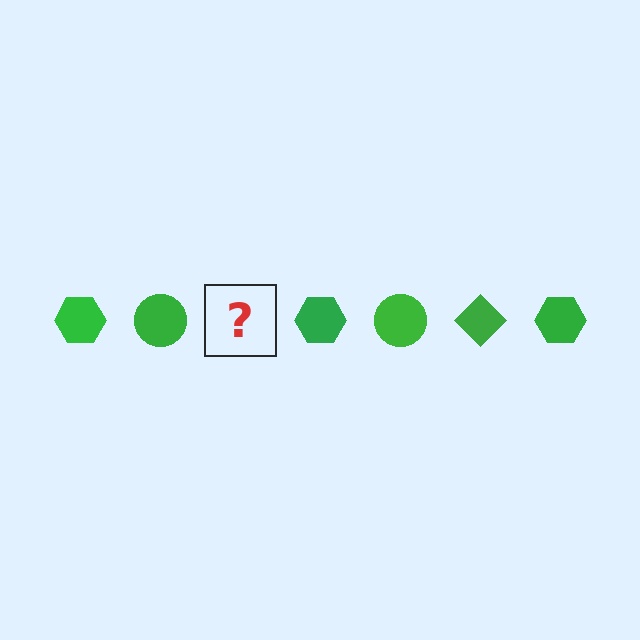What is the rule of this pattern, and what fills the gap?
The rule is that the pattern cycles through hexagon, circle, diamond shapes in green. The gap should be filled with a green diamond.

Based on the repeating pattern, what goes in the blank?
The blank should be a green diamond.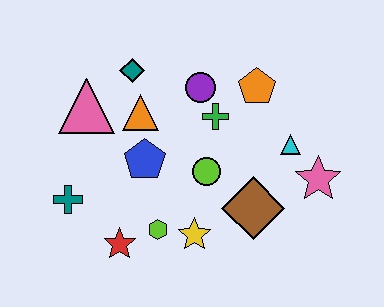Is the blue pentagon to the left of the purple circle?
Yes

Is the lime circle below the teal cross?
No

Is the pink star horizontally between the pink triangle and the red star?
No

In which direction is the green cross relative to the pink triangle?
The green cross is to the right of the pink triangle.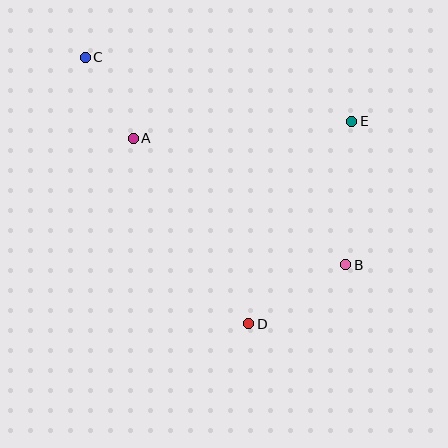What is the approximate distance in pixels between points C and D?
The distance between C and D is approximately 313 pixels.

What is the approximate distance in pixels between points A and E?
The distance between A and E is approximately 219 pixels.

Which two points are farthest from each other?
Points B and C are farthest from each other.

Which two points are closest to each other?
Points A and C are closest to each other.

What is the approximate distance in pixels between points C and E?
The distance between C and E is approximately 274 pixels.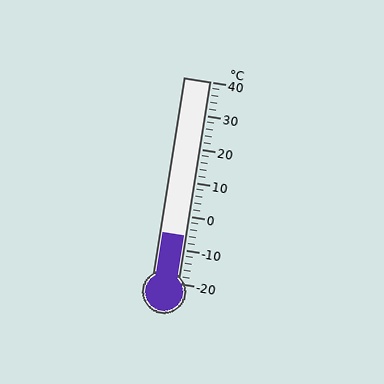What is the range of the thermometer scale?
The thermometer scale ranges from -20°C to 40°C.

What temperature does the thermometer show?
The thermometer shows approximately -6°C.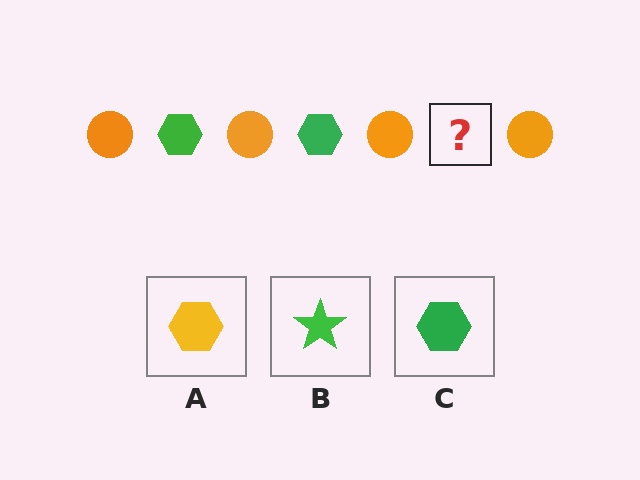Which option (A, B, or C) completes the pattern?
C.